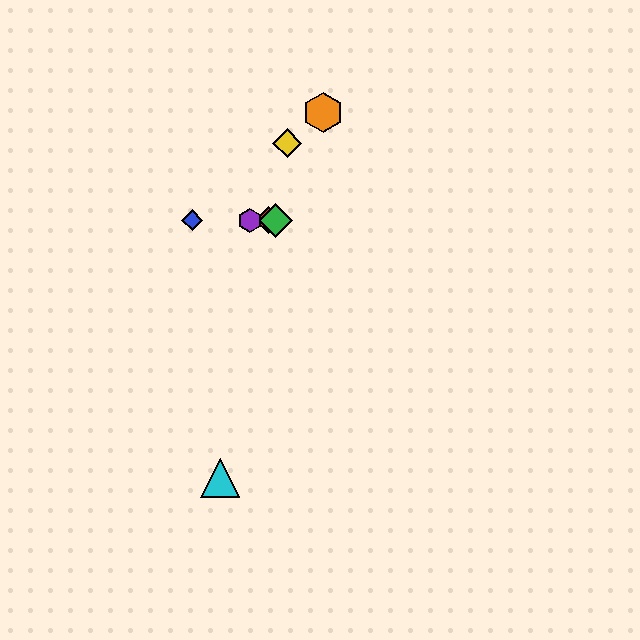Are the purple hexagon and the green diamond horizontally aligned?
Yes, both are at y≈220.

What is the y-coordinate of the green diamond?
The green diamond is at y≈220.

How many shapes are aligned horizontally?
4 shapes (the red diamond, the blue diamond, the green diamond, the purple hexagon) are aligned horizontally.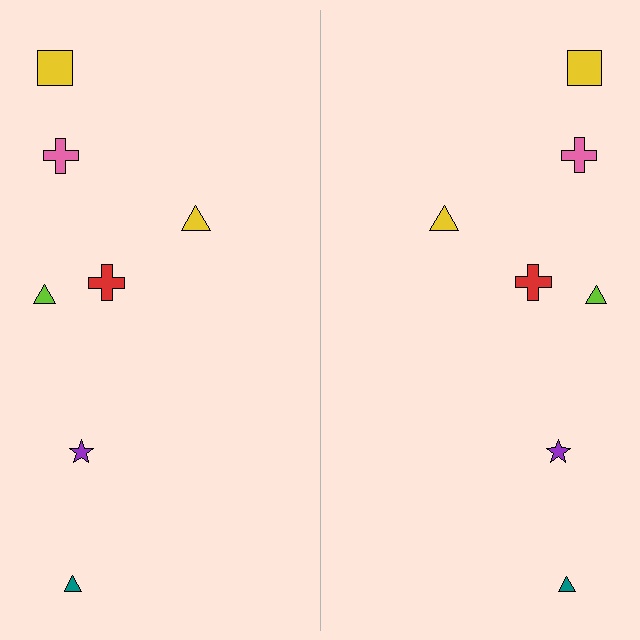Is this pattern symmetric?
Yes, this pattern has bilateral (reflection) symmetry.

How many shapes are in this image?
There are 14 shapes in this image.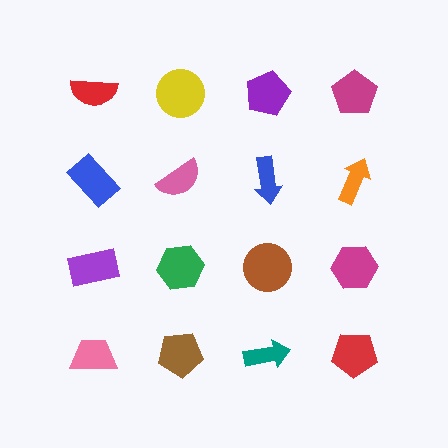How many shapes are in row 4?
4 shapes.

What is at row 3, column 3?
A brown circle.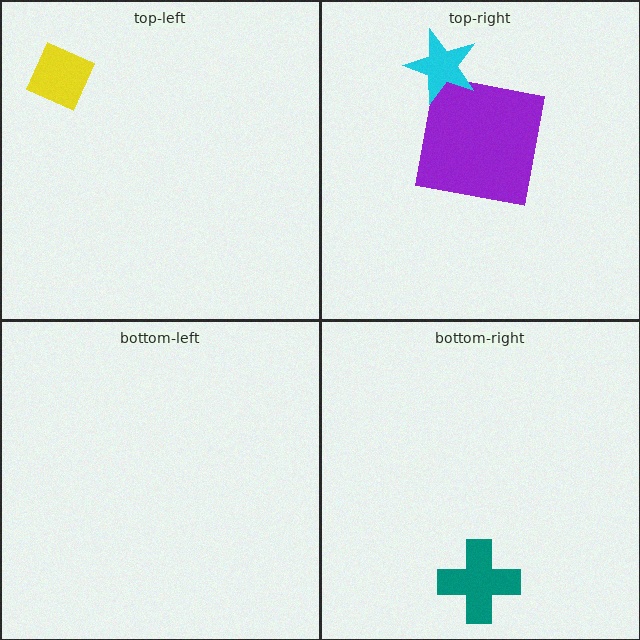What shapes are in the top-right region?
The purple square, the cyan star.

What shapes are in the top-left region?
The yellow diamond.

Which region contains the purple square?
The top-right region.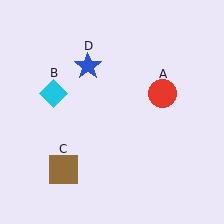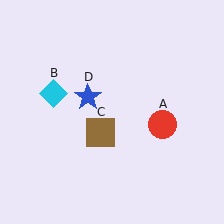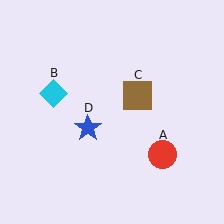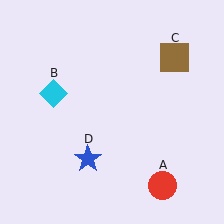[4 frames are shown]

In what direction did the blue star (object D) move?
The blue star (object D) moved down.